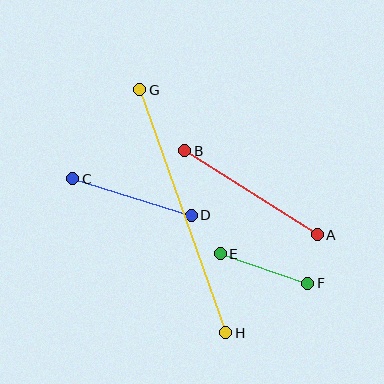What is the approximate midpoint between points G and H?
The midpoint is at approximately (183, 211) pixels.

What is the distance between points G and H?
The distance is approximately 257 pixels.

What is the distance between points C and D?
The distance is approximately 124 pixels.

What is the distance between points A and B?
The distance is approximately 157 pixels.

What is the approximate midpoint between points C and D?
The midpoint is at approximately (132, 197) pixels.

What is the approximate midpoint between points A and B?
The midpoint is at approximately (251, 193) pixels.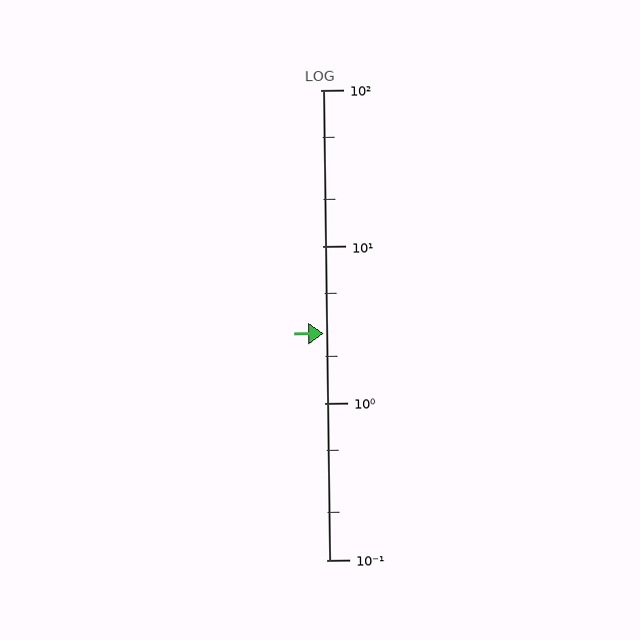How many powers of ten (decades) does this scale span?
The scale spans 3 decades, from 0.1 to 100.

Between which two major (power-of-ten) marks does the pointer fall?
The pointer is between 1 and 10.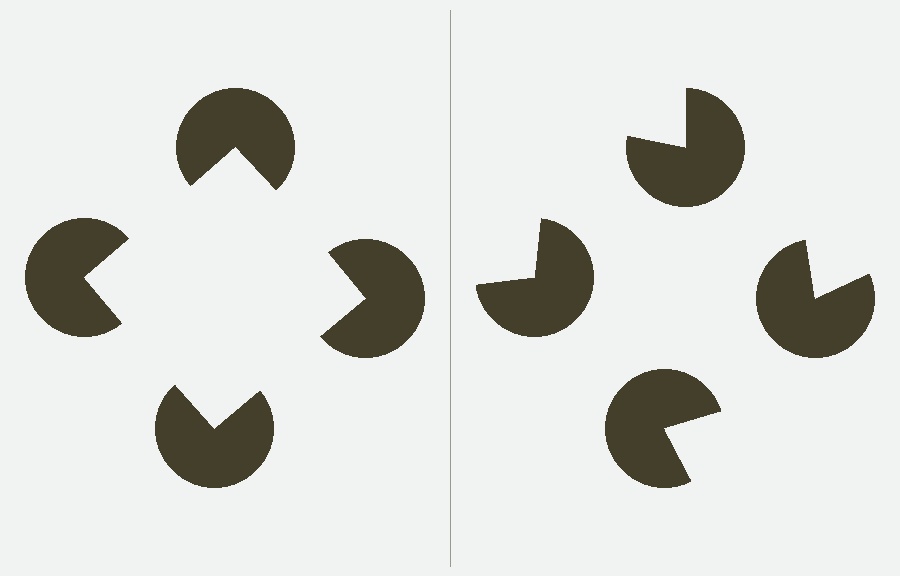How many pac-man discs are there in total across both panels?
8 — 4 on each side.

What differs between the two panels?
The pac-man discs are positioned identically on both sides; only the wedge orientations differ. On the left they align to a square; on the right they are misaligned.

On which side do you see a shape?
An illusory square appears on the left side. On the right side the wedge cuts are rotated, so no coherent shape forms.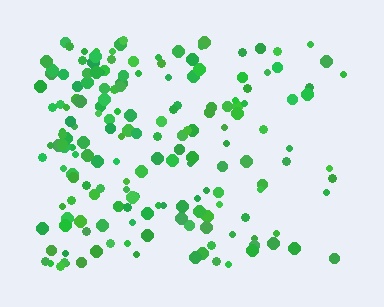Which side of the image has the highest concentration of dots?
The left.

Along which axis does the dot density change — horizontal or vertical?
Horizontal.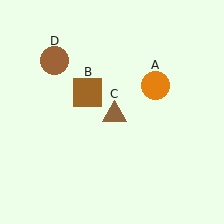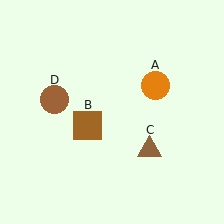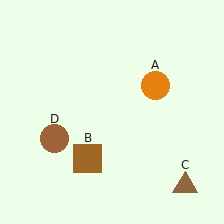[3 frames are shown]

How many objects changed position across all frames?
3 objects changed position: brown square (object B), brown triangle (object C), brown circle (object D).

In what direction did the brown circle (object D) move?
The brown circle (object D) moved down.